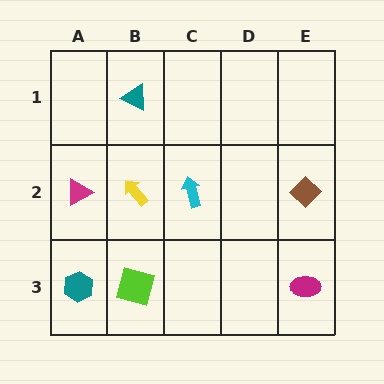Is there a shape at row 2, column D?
No, that cell is empty.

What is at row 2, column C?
A cyan arrow.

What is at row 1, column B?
A teal triangle.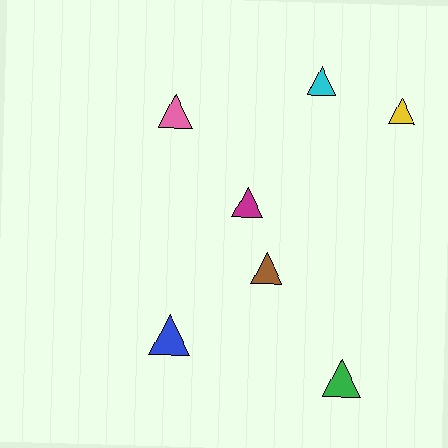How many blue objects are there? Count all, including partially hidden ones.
There is 1 blue object.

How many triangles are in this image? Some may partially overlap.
There are 7 triangles.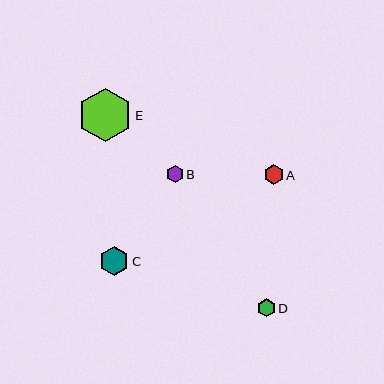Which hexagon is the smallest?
Hexagon B is the smallest with a size of approximately 17 pixels.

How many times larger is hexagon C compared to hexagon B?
Hexagon C is approximately 1.7 times the size of hexagon B.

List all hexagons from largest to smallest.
From largest to smallest: E, C, A, D, B.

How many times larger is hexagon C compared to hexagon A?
Hexagon C is approximately 1.5 times the size of hexagon A.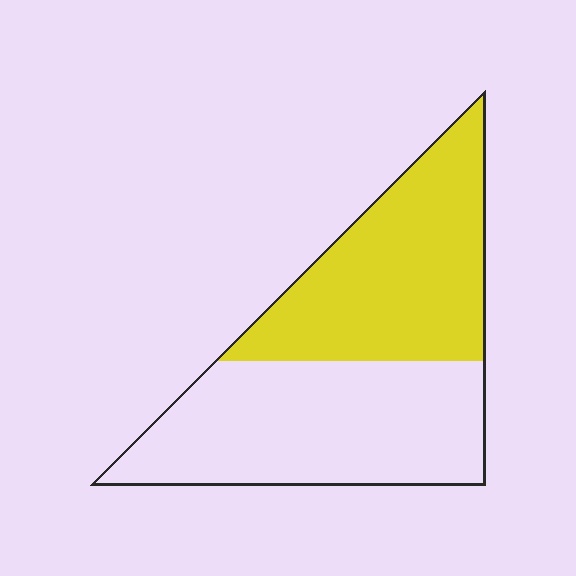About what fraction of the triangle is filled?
About one half (1/2).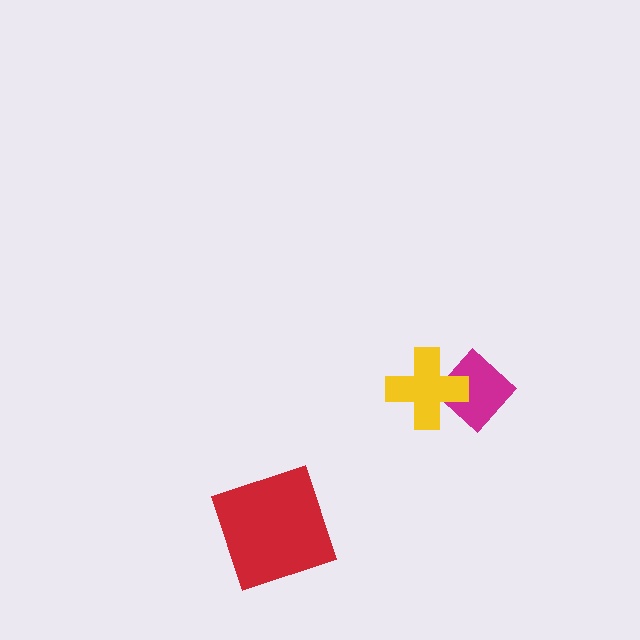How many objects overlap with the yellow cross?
1 object overlaps with the yellow cross.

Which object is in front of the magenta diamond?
The yellow cross is in front of the magenta diamond.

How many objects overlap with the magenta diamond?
1 object overlaps with the magenta diamond.